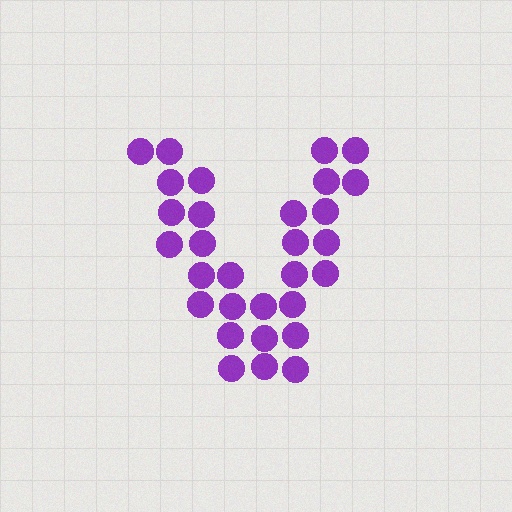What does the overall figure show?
The overall figure shows the letter V.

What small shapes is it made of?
It is made of small circles.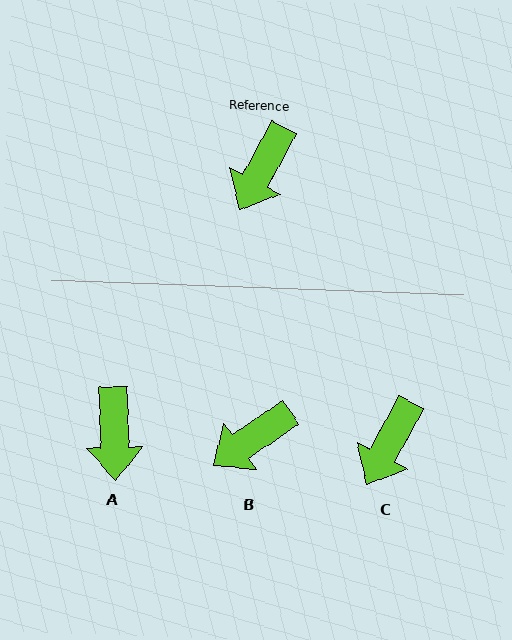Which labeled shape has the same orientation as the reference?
C.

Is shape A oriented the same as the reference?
No, it is off by about 30 degrees.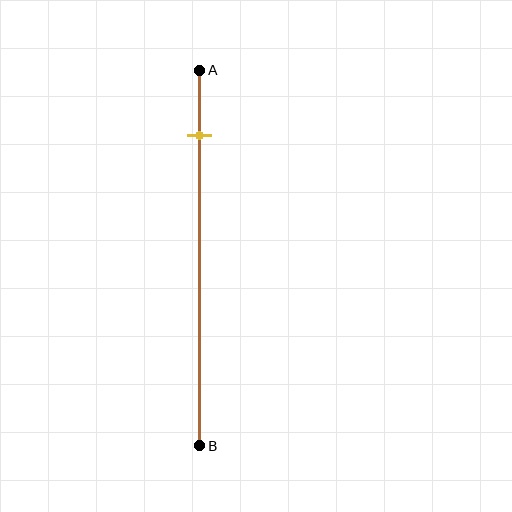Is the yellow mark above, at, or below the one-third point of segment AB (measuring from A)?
The yellow mark is above the one-third point of segment AB.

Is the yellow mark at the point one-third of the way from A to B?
No, the mark is at about 15% from A, not at the 33% one-third point.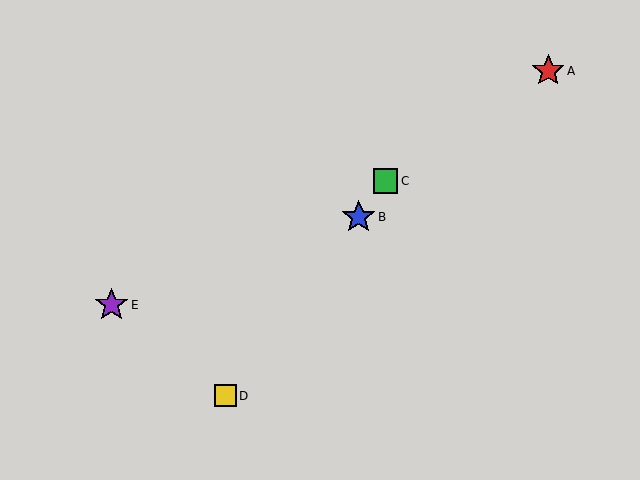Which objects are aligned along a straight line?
Objects B, C, D are aligned along a straight line.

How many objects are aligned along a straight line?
3 objects (B, C, D) are aligned along a straight line.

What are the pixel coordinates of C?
Object C is at (386, 181).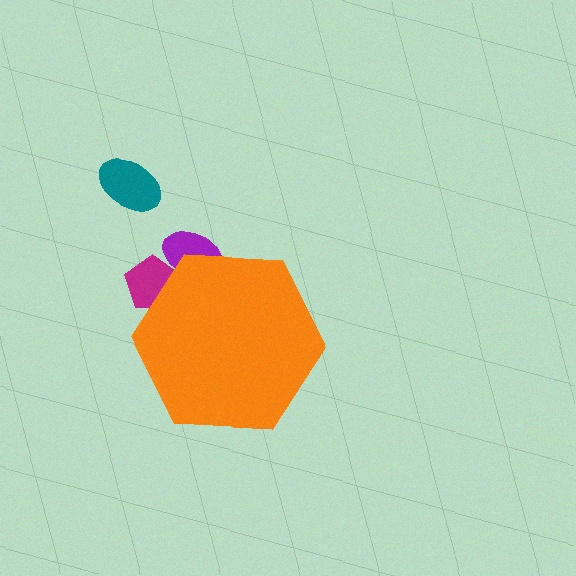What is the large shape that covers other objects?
An orange hexagon.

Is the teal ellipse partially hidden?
No, the teal ellipse is fully visible.